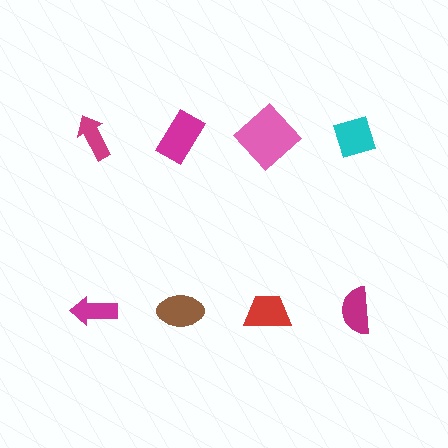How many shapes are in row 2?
4 shapes.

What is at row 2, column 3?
A red trapezoid.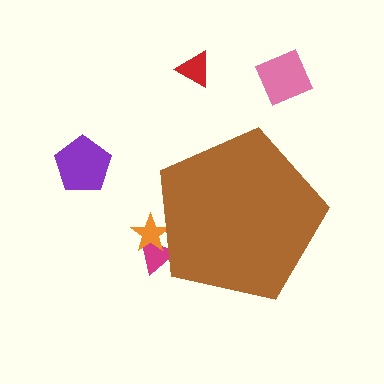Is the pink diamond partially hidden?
No, the pink diamond is fully visible.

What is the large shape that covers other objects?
A brown pentagon.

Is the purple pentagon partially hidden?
No, the purple pentagon is fully visible.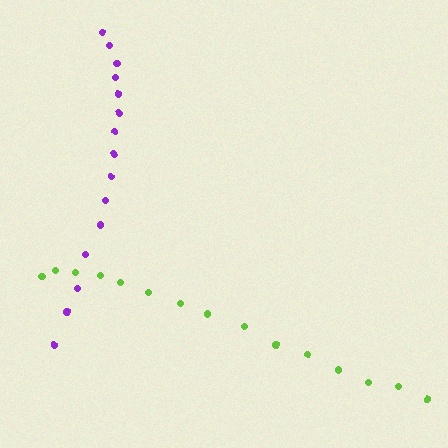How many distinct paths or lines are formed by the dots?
There are 2 distinct paths.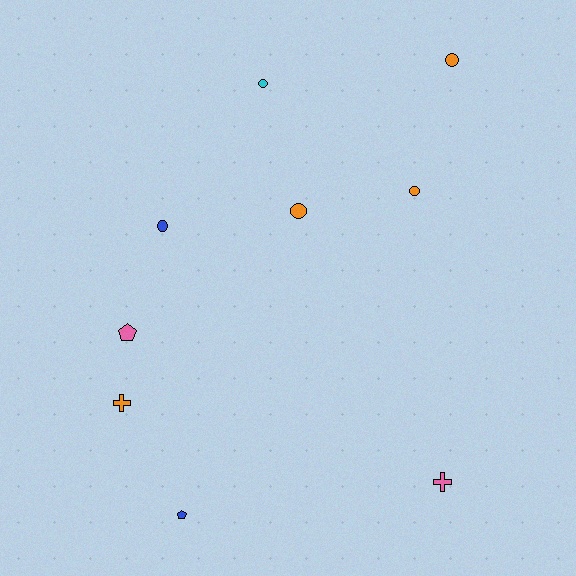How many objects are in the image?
There are 9 objects.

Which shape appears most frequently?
Circle, with 5 objects.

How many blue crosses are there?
There are no blue crosses.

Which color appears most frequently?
Orange, with 4 objects.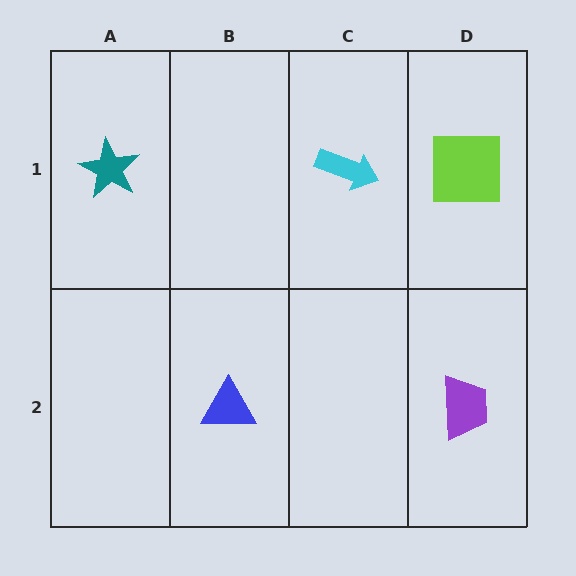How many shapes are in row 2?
2 shapes.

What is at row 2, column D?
A purple trapezoid.